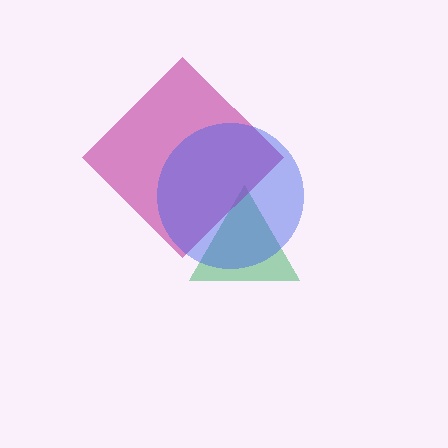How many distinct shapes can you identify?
There are 3 distinct shapes: a green triangle, a magenta diamond, a blue circle.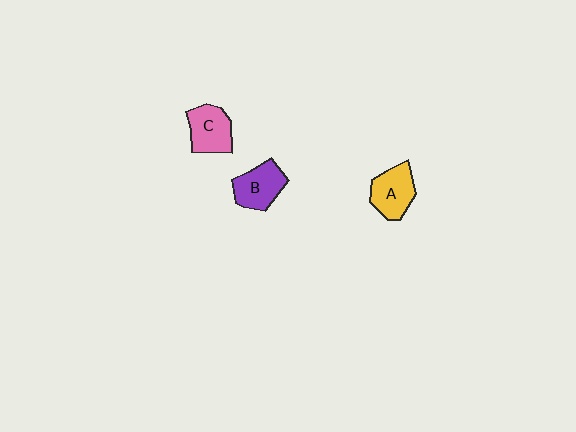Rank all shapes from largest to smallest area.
From largest to smallest: A (yellow), C (pink), B (purple).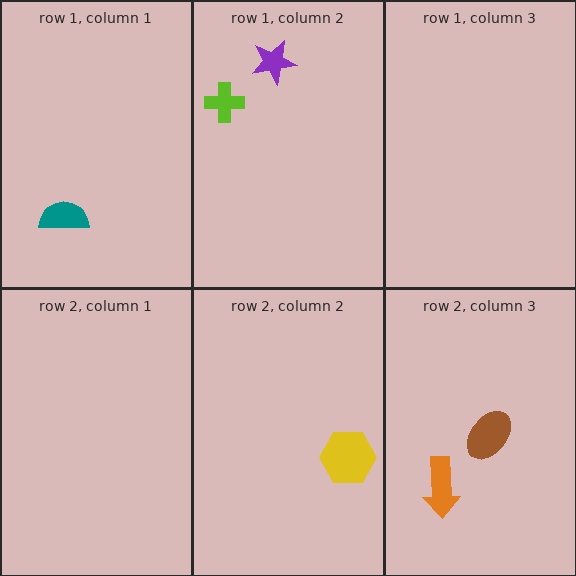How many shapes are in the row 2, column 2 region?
1.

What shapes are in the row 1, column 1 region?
The teal semicircle.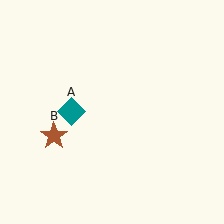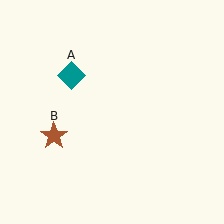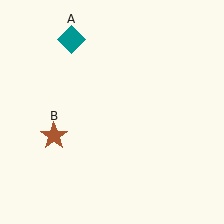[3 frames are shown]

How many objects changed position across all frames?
1 object changed position: teal diamond (object A).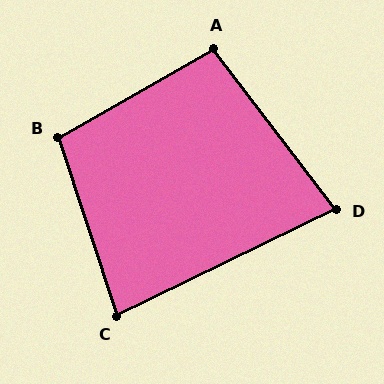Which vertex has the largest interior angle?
B, at approximately 101 degrees.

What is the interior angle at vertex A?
Approximately 98 degrees (obtuse).